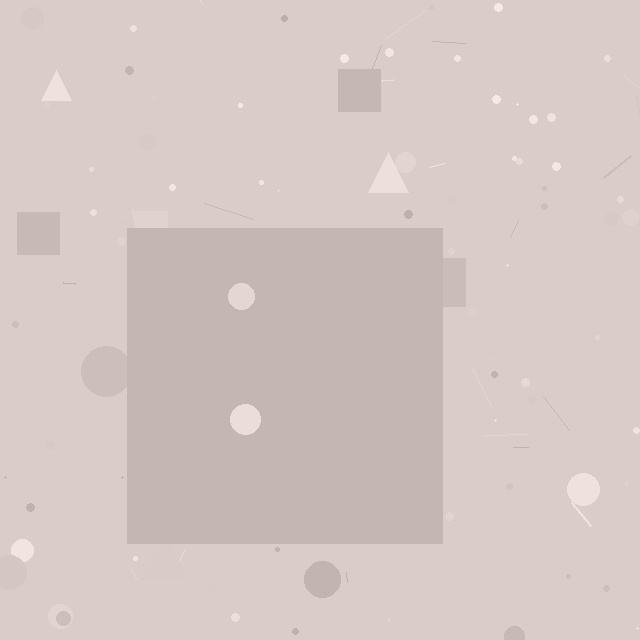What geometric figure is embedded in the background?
A square is embedded in the background.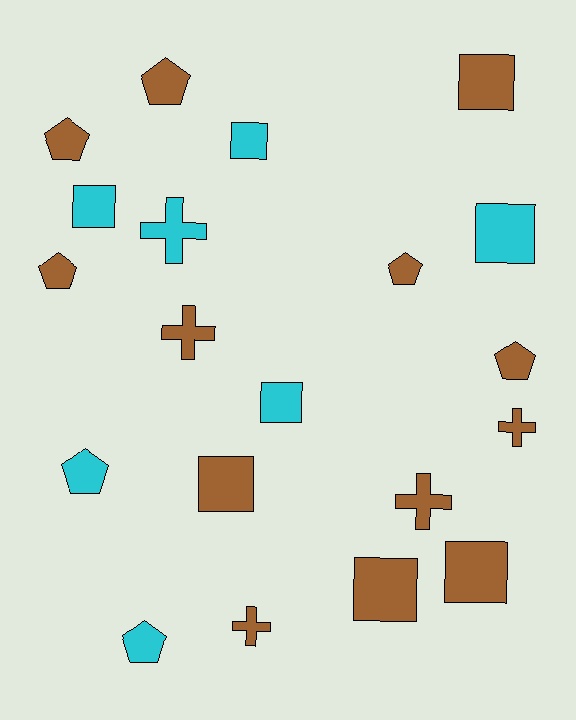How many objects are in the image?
There are 20 objects.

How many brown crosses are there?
There are 4 brown crosses.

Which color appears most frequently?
Brown, with 13 objects.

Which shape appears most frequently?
Square, with 8 objects.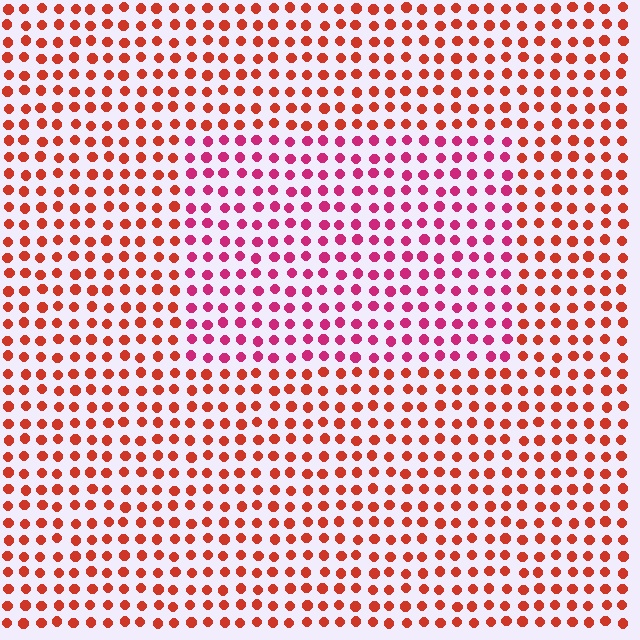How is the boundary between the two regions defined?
The boundary is defined purely by a slight shift in hue (about 36 degrees). Spacing, size, and orientation are identical on both sides.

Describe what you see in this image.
The image is filled with small red elements in a uniform arrangement. A rectangle-shaped region is visible where the elements are tinted to a slightly different hue, forming a subtle color boundary.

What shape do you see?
I see a rectangle.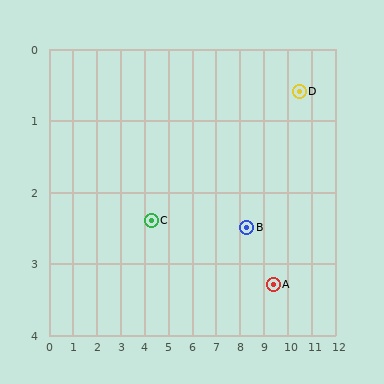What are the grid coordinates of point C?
Point C is at approximately (4.3, 2.4).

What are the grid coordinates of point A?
Point A is at approximately (9.4, 3.3).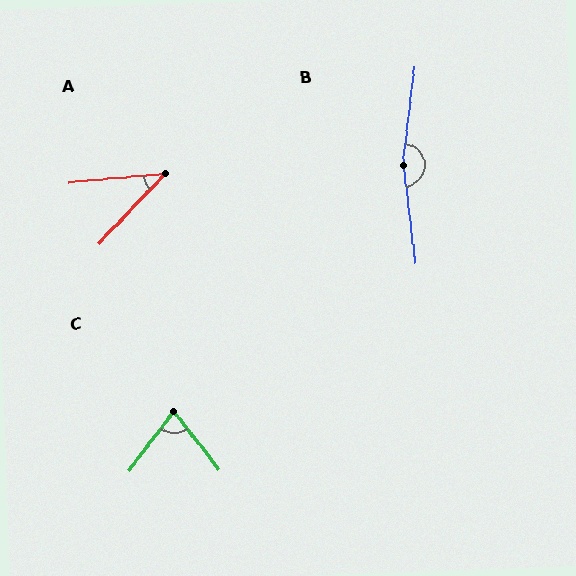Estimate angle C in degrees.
Approximately 75 degrees.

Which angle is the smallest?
A, at approximately 41 degrees.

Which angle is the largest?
B, at approximately 166 degrees.